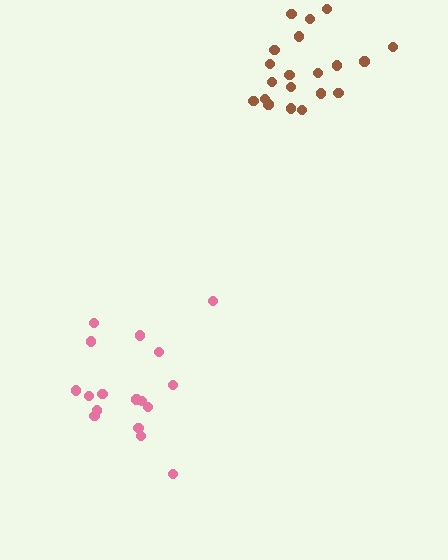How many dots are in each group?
Group 1: 17 dots, Group 2: 20 dots (37 total).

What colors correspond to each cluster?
The clusters are colored: pink, brown.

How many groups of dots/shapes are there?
There are 2 groups.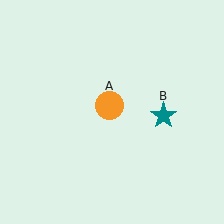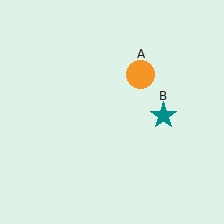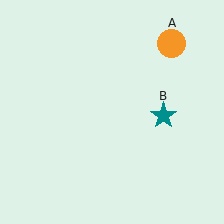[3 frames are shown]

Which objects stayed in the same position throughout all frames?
Teal star (object B) remained stationary.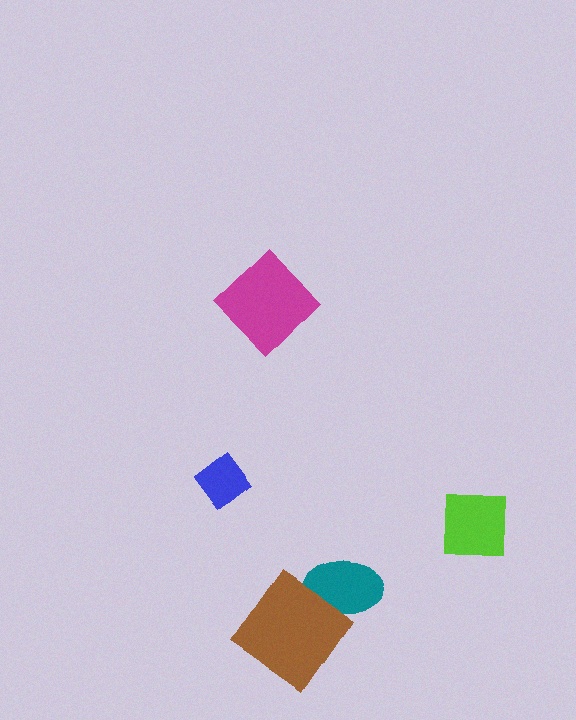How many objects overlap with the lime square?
0 objects overlap with the lime square.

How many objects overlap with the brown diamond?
1 object overlaps with the brown diamond.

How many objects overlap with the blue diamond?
0 objects overlap with the blue diamond.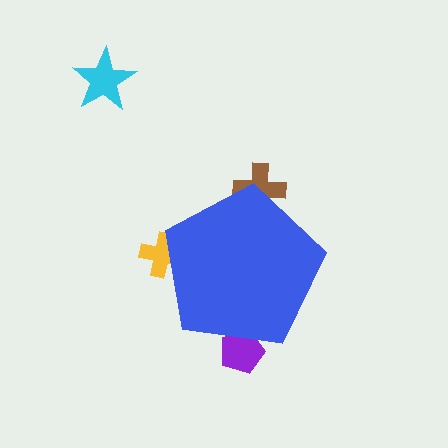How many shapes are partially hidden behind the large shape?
3 shapes are partially hidden.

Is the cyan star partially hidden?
No, the cyan star is fully visible.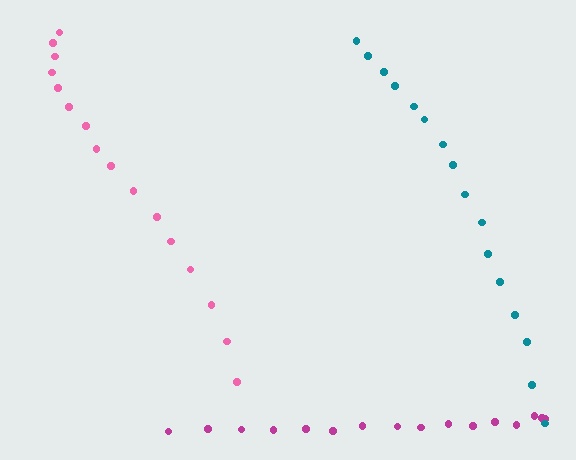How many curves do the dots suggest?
There are 3 distinct paths.